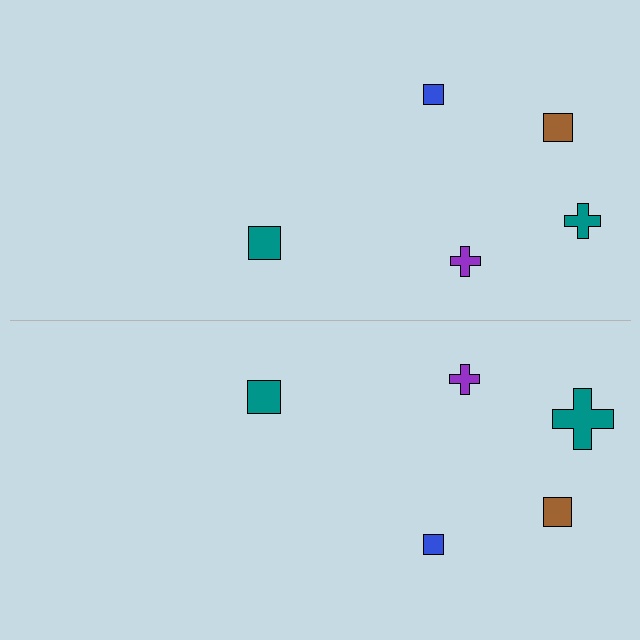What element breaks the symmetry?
The teal cross on the bottom side has a different size than its mirror counterpart.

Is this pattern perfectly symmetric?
No, the pattern is not perfectly symmetric. The teal cross on the bottom side has a different size than its mirror counterpart.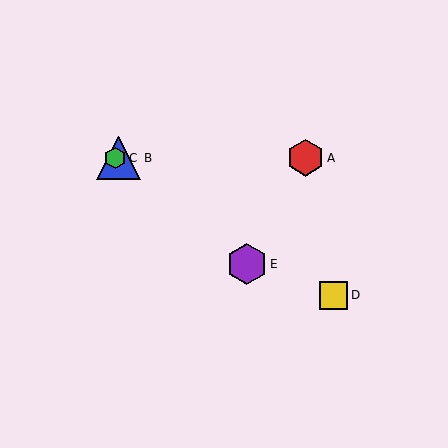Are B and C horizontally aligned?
Yes, both are at y≈158.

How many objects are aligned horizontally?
3 objects (A, B, C) are aligned horizontally.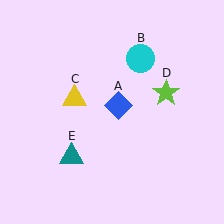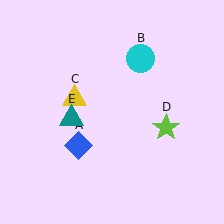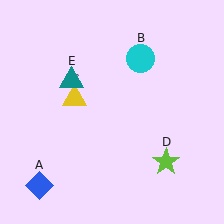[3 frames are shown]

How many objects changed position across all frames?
3 objects changed position: blue diamond (object A), lime star (object D), teal triangle (object E).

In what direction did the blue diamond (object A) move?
The blue diamond (object A) moved down and to the left.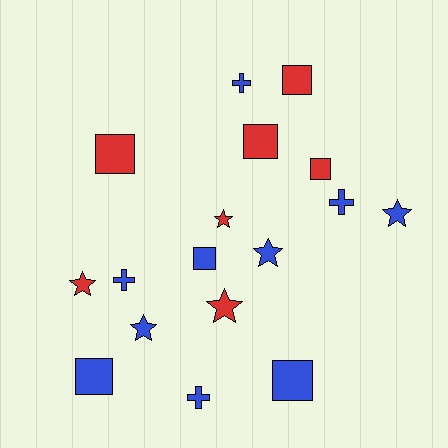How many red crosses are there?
There are no red crosses.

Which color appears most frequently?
Blue, with 10 objects.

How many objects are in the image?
There are 17 objects.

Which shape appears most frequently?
Square, with 7 objects.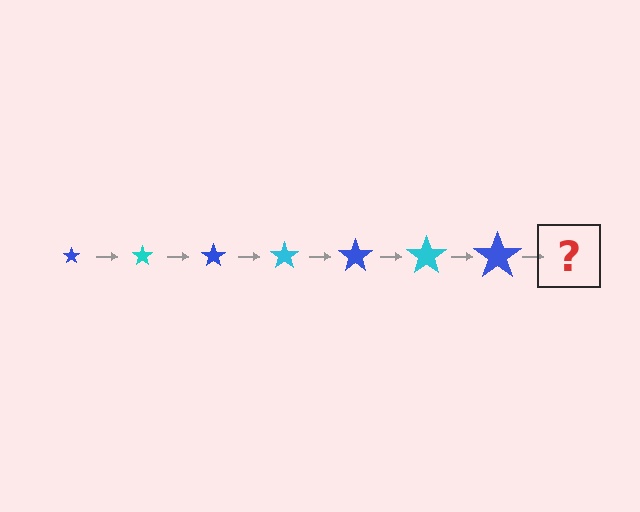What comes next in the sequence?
The next element should be a cyan star, larger than the previous one.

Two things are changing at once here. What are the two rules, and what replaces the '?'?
The two rules are that the star grows larger each step and the color cycles through blue and cyan. The '?' should be a cyan star, larger than the previous one.